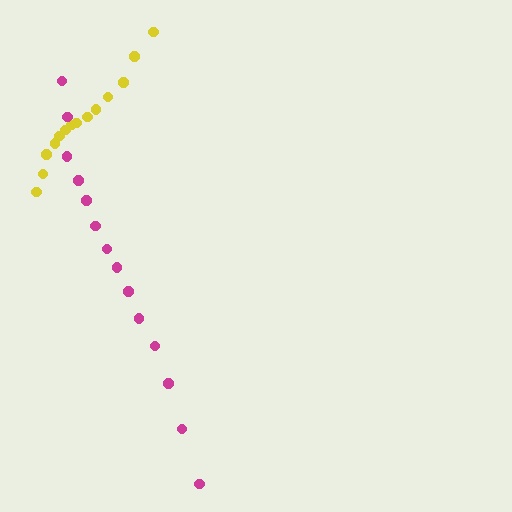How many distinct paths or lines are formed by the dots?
There are 2 distinct paths.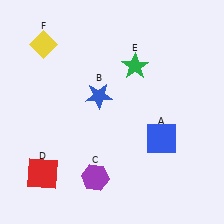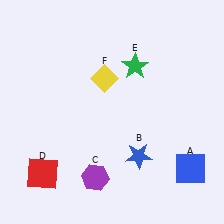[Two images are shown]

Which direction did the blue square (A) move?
The blue square (A) moved down.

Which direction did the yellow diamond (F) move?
The yellow diamond (F) moved right.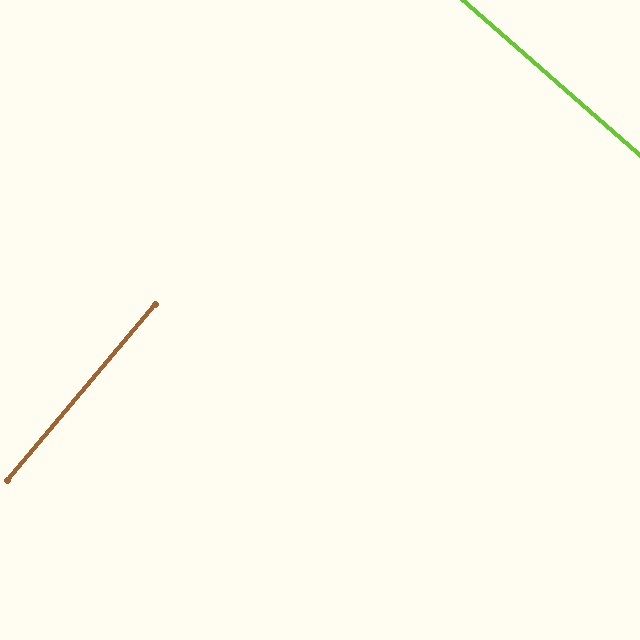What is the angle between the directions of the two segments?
Approximately 89 degrees.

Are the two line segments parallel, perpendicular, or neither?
Perpendicular — they meet at approximately 89°.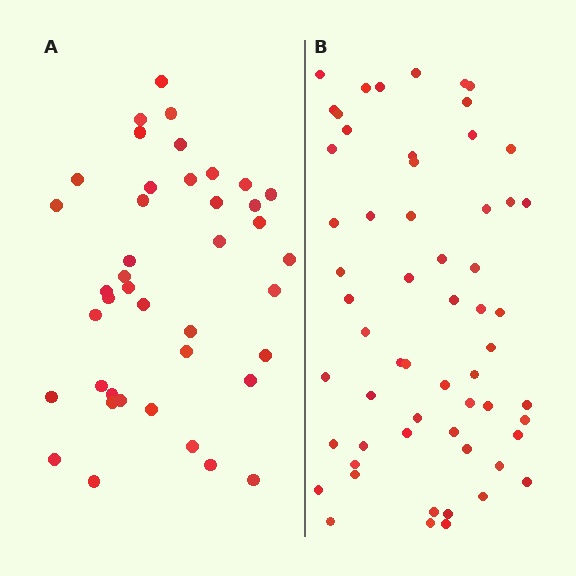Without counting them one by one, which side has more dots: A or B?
Region B (the right region) has more dots.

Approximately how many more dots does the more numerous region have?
Region B has approximately 20 more dots than region A.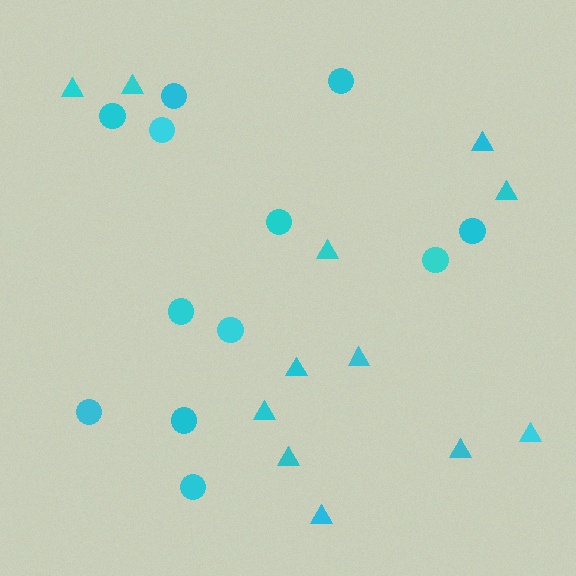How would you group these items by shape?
There are 2 groups: one group of circles (12) and one group of triangles (12).